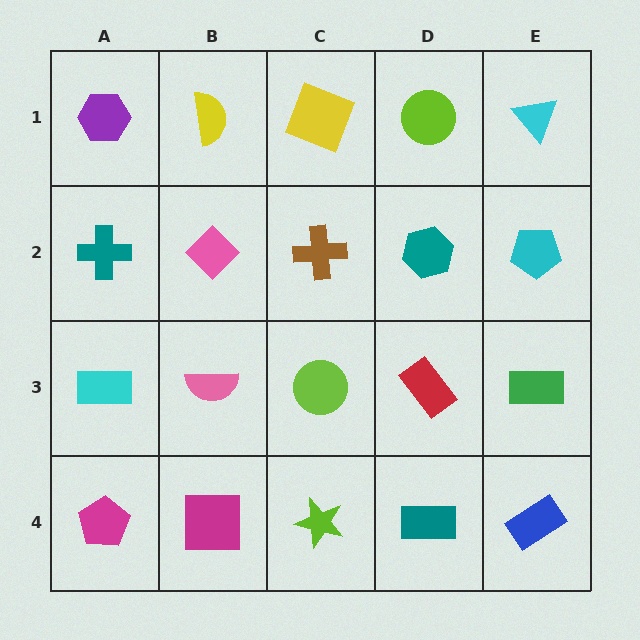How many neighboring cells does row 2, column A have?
3.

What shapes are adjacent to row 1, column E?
A cyan pentagon (row 2, column E), a lime circle (row 1, column D).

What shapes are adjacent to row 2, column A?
A purple hexagon (row 1, column A), a cyan rectangle (row 3, column A), a pink diamond (row 2, column B).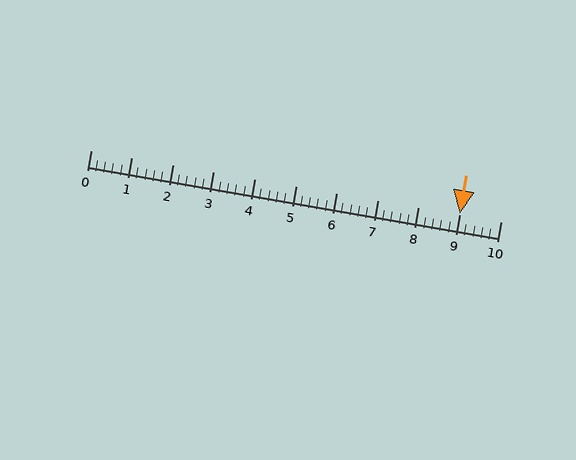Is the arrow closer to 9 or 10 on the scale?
The arrow is closer to 9.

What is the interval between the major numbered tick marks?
The major tick marks are spaced 1 units apart.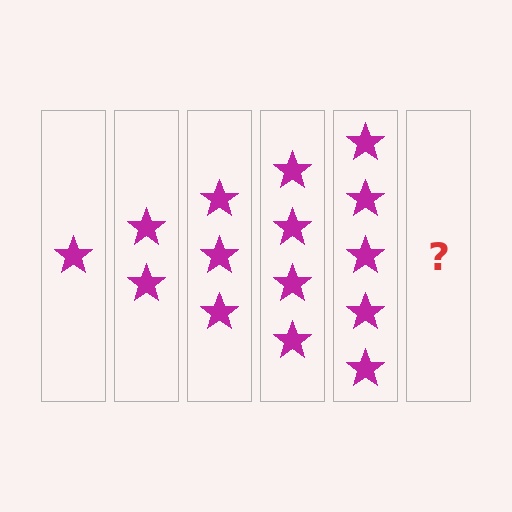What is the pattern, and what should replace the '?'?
The pattern is that each step adds one more star. The '?' should be 6 stars.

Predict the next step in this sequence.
The next step is 6 stars.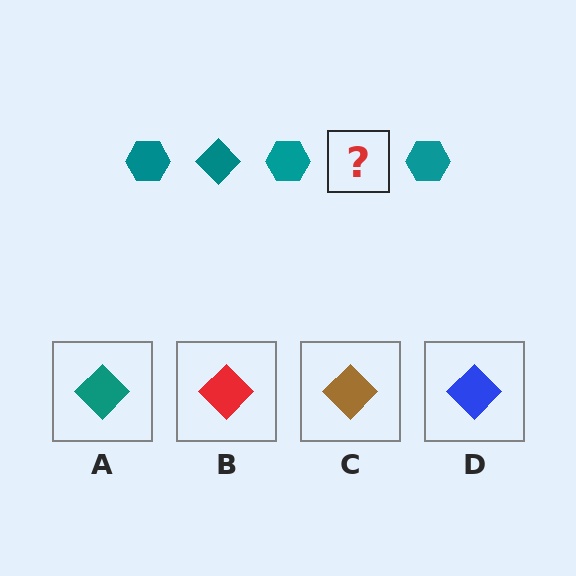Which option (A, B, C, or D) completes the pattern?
A.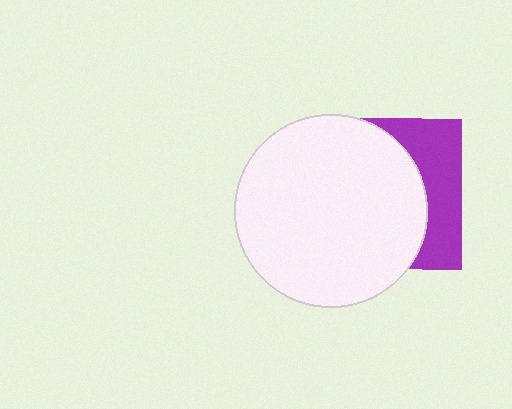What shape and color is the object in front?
The object in front is a white circle.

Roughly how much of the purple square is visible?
A small part of it is visible (roughly 32%).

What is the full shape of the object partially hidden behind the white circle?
The partially hidden object is a purple square.